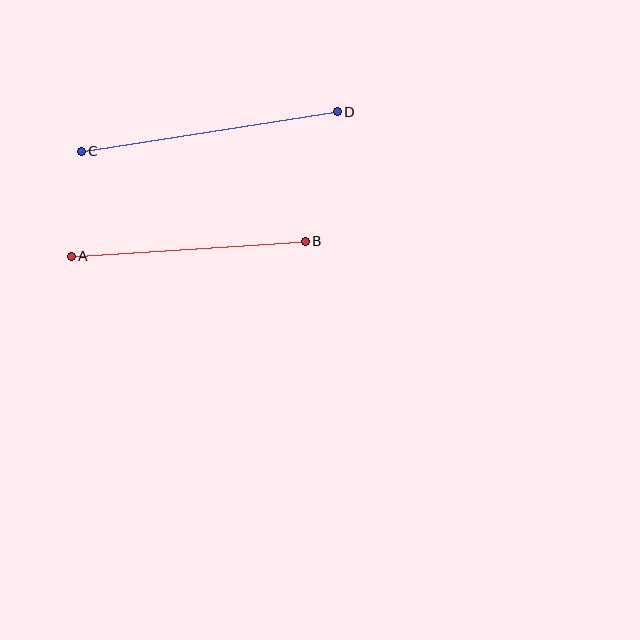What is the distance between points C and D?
The distance is approximately 259 pixels.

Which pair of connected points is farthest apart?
Points C and D are farthest apart.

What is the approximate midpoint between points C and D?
The midpoint is at approximately (209, 131) pixels.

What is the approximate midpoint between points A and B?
The midpoint is at approximately (188, 249) pixels.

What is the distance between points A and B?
The distance is approximately 234 pixels.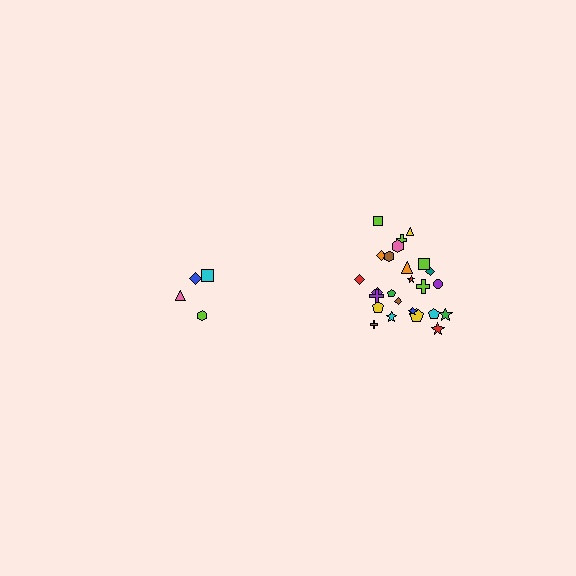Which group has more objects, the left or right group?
The right group.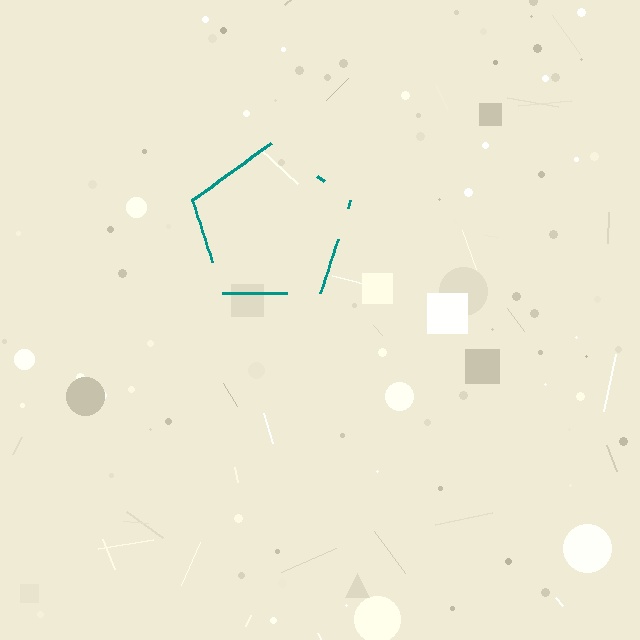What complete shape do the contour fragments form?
The contour fragments form a pentagon.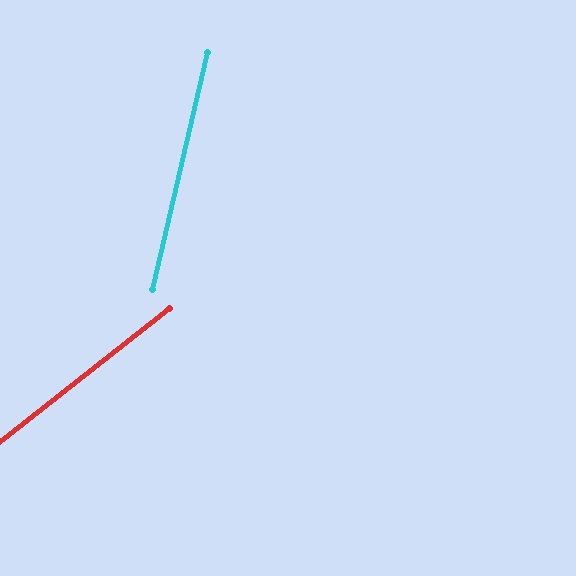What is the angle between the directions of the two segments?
Approximately 39 degrees.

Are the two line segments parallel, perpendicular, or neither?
Neither parallel nor perpendicular — they differ by about 39°.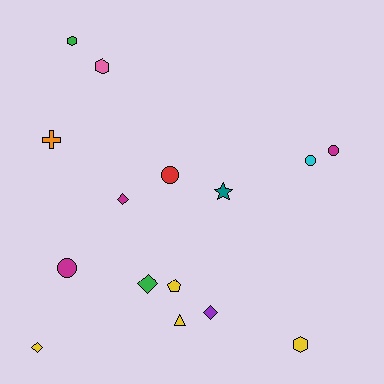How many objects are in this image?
There are 15 objects.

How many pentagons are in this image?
There is 1 pentagon.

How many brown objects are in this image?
There are no brown objects.